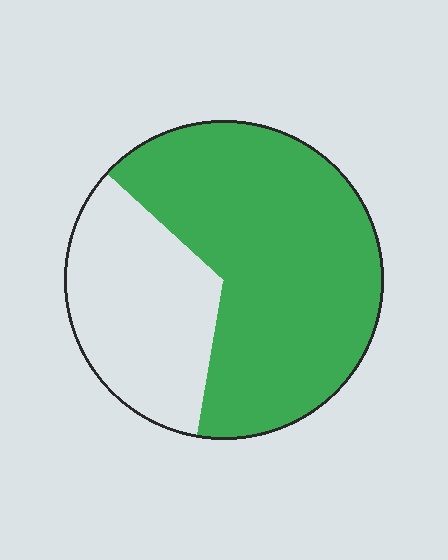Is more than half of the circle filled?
Yes.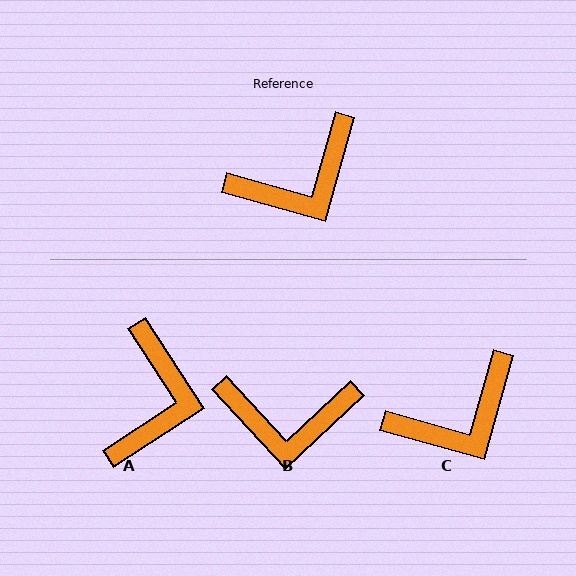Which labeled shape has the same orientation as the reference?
C.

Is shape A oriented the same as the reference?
No, it is off by about 49 degrees.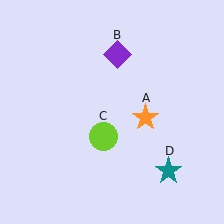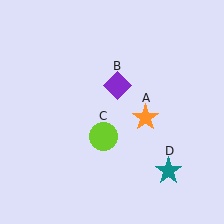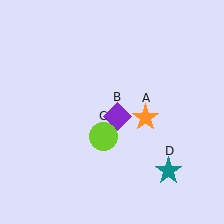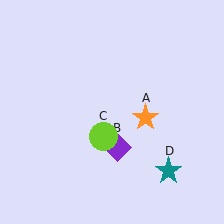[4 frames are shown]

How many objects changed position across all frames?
1 object changed position: purple diamond (object B).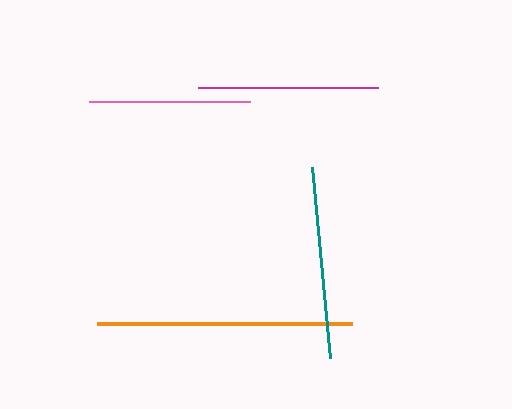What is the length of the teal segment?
The teal segment is approximately 191 pixels long.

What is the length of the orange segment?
The orange segment is approximately 255 pixels long.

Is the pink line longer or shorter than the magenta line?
The magenta line is longer than the pink line.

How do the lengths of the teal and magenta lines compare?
The teal and magenta lines are approximately the same length.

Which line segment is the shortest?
The pink line is the shortest at approximately 161 pixels.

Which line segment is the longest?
The orange line is the longest at approximately 255 pixels.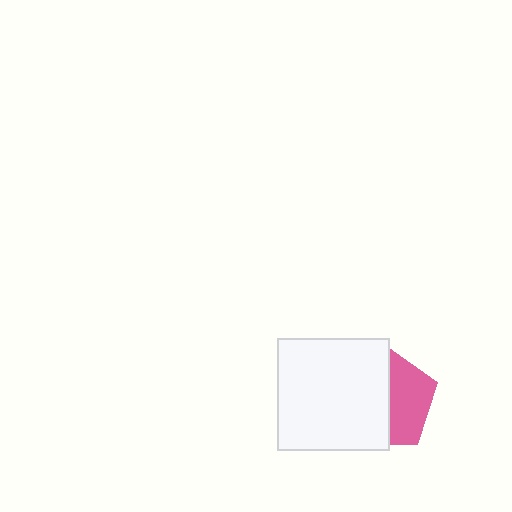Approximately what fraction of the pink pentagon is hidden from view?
Roughly 56% of the pink pentagon is hidden behind the white square.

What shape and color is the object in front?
The object in front is a white square.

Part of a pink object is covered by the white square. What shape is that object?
It is a pentagon.